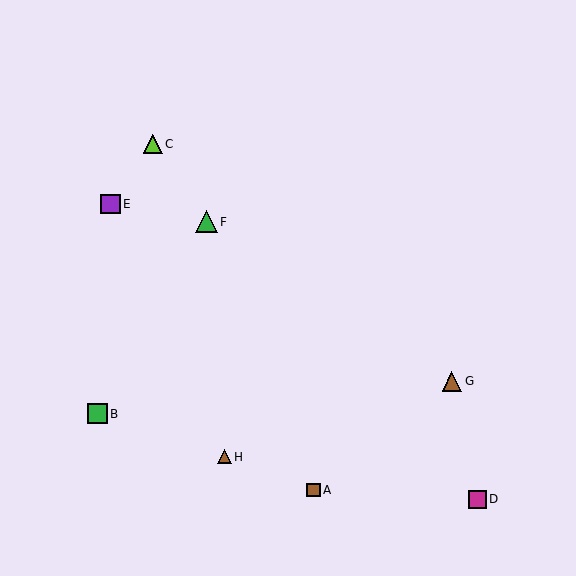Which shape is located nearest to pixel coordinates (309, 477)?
The brown square (labeled A) at (314, 490) is nearest to that location.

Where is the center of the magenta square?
The center of the magenta square is at (478, 499).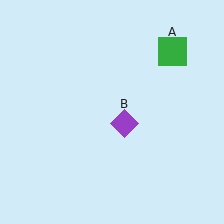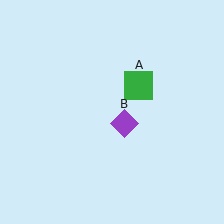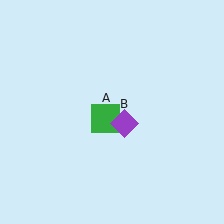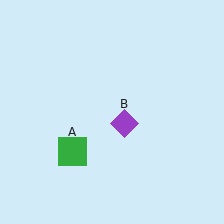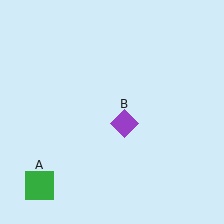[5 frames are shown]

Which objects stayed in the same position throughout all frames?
Purple diamond (object B) remained stationary.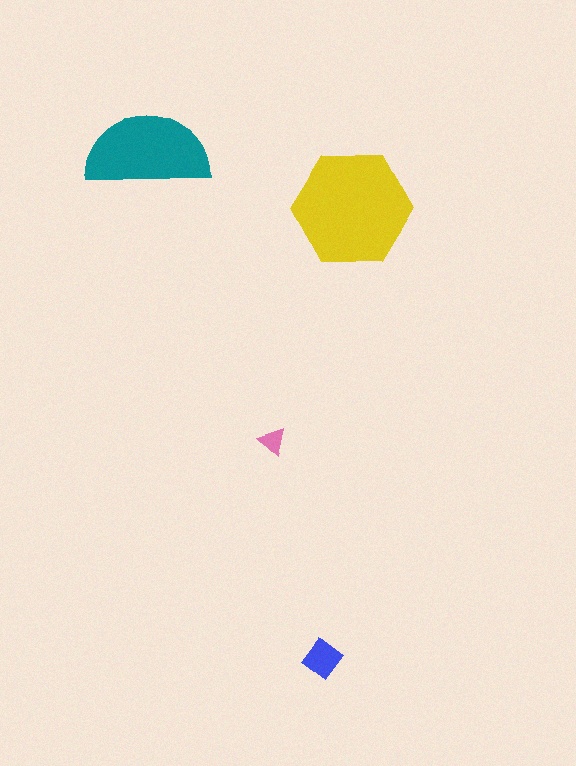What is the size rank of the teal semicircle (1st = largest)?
2nd.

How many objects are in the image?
There are 4 objects in the image.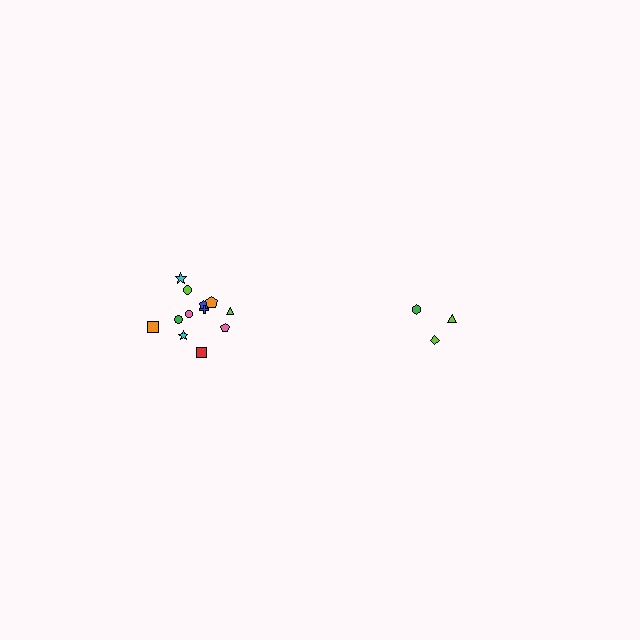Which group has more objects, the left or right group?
The left group.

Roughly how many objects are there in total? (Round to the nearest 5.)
Roughly 15 objects in total.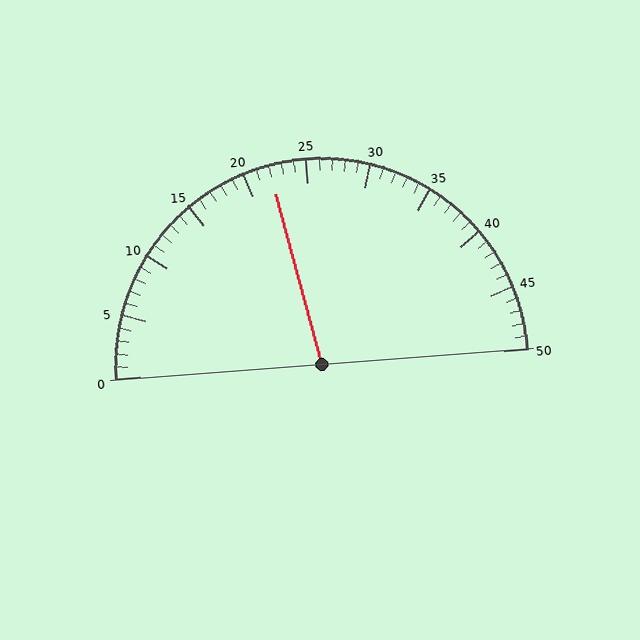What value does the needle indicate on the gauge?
The needle indicates approximately 22.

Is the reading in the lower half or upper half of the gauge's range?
The reading is in the lower half of the range (0 to 50).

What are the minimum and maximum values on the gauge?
The gauge ranges from 0 to 50.